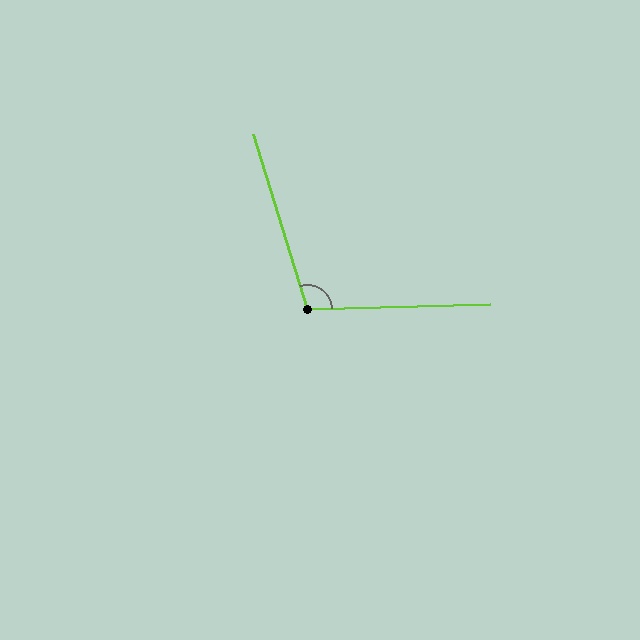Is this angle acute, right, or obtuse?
It is obtuse.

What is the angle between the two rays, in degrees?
Approximately 106 degrees.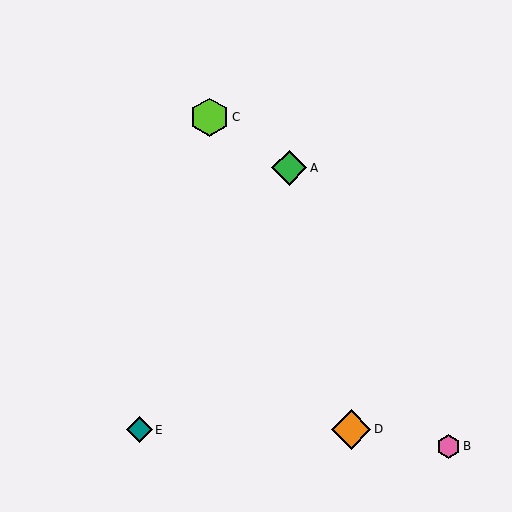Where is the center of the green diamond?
The center of the green diamond is at (289, 168).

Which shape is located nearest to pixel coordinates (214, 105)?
The lime hexagon (labeled C) at (210, 117) is nearest to that location.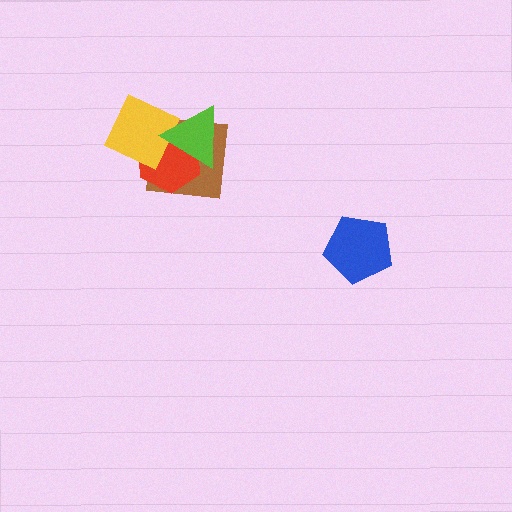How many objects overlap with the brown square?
3 objects overlap with the brown square.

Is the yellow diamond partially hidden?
Yes, it is partially covered by another shape.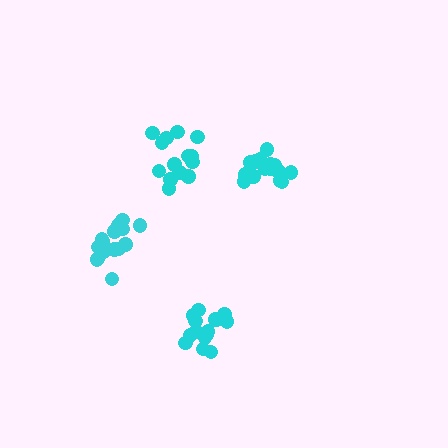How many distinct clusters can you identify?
There are 4 distinct clusters.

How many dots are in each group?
Group 1: 17 dots, Group 2: 16 dots, Group 3: 15 dots, Group 4: 14 dots (62 total).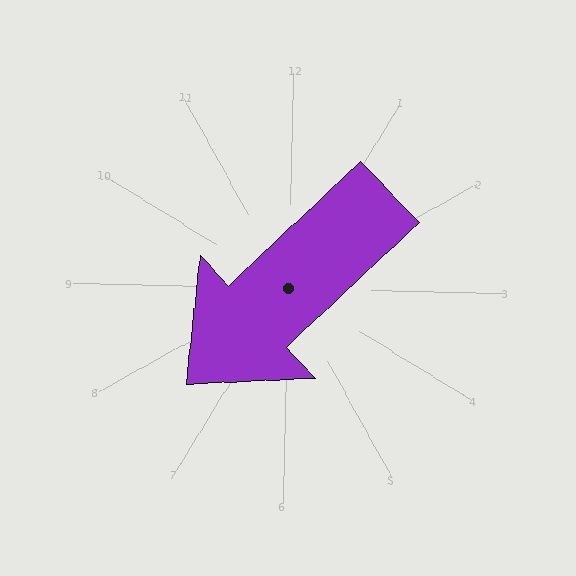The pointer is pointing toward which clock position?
Roughly 8 o'clock.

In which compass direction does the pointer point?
Southwest.